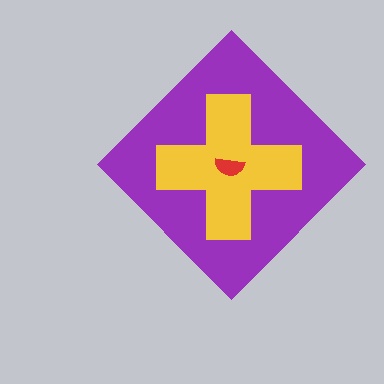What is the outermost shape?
The purple diamond.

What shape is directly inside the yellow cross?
The red semicircle.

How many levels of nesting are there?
3.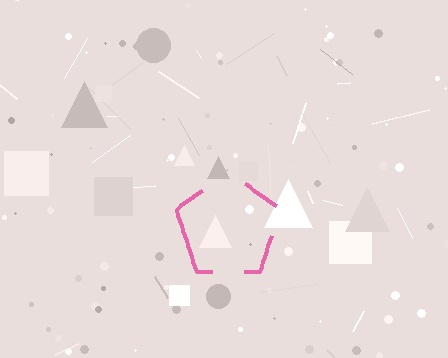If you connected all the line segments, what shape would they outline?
They would outline a pentagon.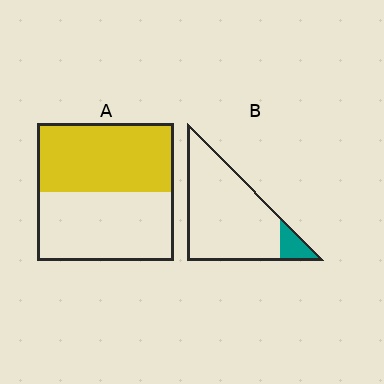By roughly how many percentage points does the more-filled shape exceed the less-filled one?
By roughly 40 percentage points (A over B).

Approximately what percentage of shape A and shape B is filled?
A is approximately 50% and B is approximately 10%.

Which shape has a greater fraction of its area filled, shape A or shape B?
Shape A.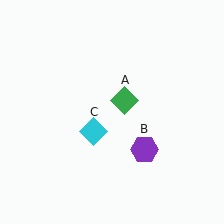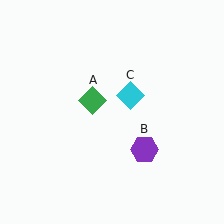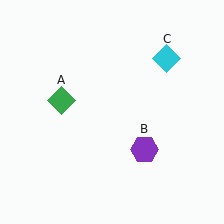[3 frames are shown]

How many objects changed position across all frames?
2 objects changed position: green diamond (object A), cyan diamond (object C).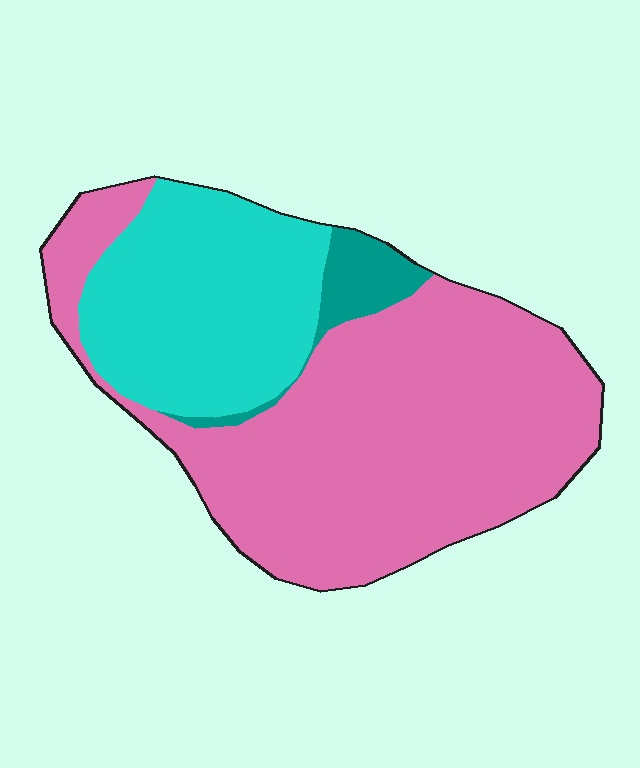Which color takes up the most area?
Pink, at roughly 65%.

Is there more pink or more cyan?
Pink.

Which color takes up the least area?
Teal, at roughly 5%.